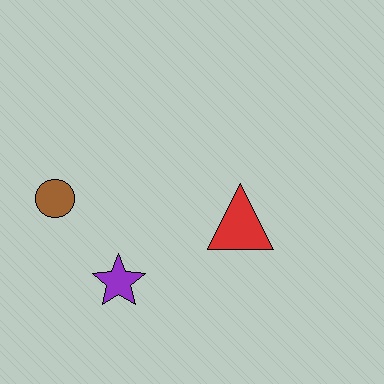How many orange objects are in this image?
There are no orange objects.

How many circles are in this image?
There is 1 circle.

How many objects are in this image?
There are 3 objects.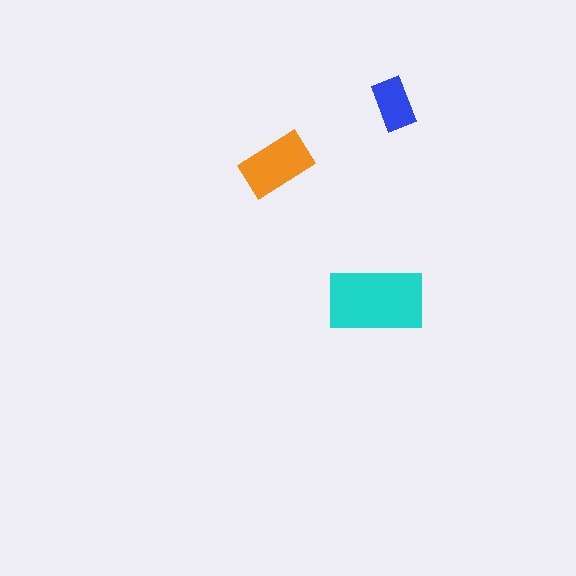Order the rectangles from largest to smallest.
the cyan one, the orange one, the blue one.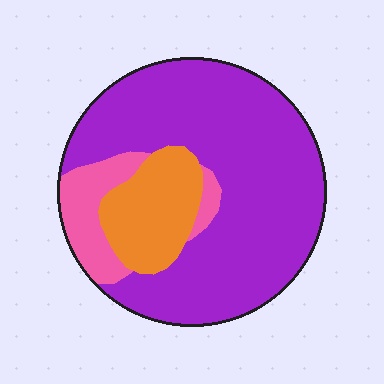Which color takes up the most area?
Purple, at roughly 70%.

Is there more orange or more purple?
Purple.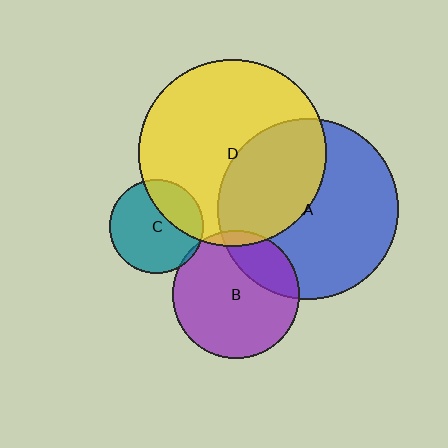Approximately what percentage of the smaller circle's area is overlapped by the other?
Approximately 5%.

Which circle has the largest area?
Circle D (yellow).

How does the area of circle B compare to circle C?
Approximately 1.9 times.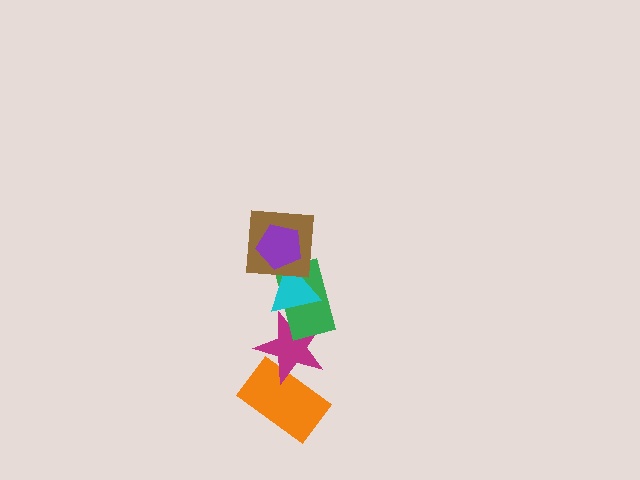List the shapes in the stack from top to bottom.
From top to bottom: the purple pentagon, the brown square, the cyan triangle, the green rectangle, the magenta star, the orange rectangle.